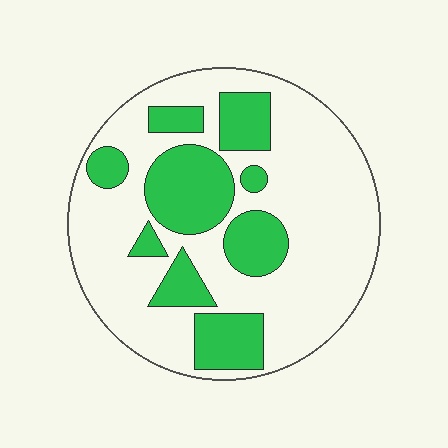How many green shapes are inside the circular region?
9.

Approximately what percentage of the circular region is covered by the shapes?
Approximately 30%.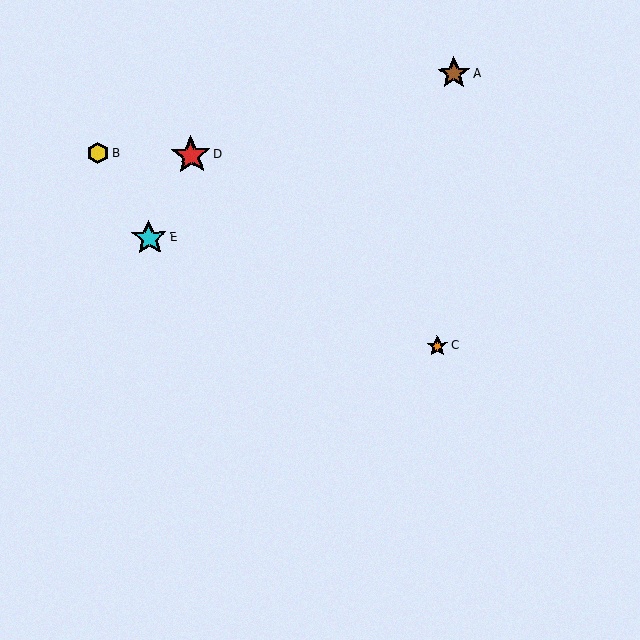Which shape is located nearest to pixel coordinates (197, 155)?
The red star (labeled D) at (191, 155) is nearest to that location.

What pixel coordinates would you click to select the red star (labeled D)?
Click at (191, 155) to select the red star D.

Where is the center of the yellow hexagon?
The center of the yellow hexagon is at (98, 153).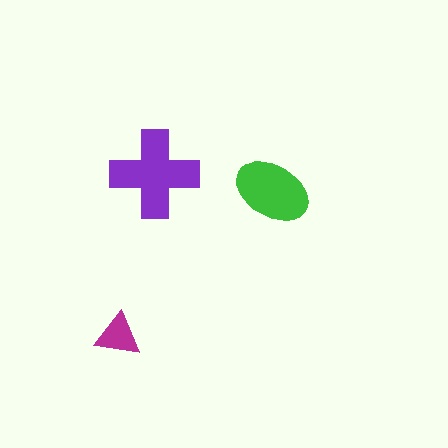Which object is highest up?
The purple cross is topmost.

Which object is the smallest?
The magenta triangle.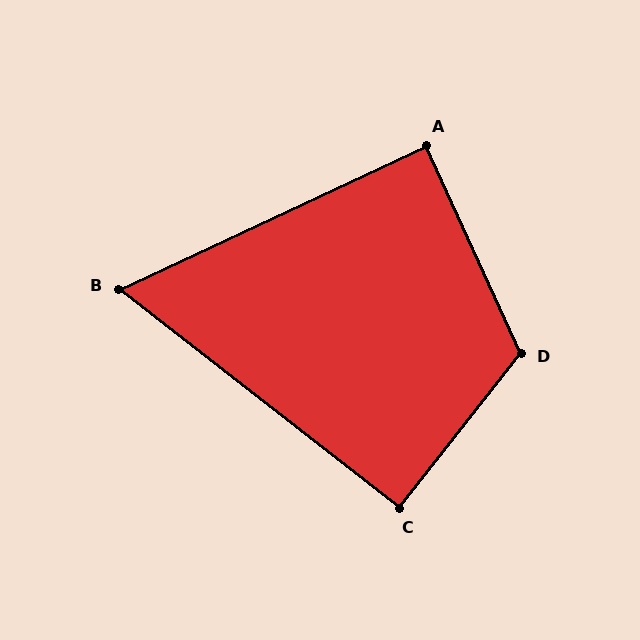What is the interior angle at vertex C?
Approximately 90 degrees (approximately right).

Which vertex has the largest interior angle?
D, at approximately 117 degrees.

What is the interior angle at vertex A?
Approximately 90 degrees (approximately right).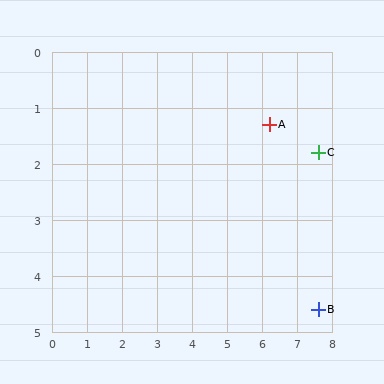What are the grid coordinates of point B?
Point B is at approximately (7.6, 4.6).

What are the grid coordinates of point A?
Point A is at approximately (6.2, 1.3).